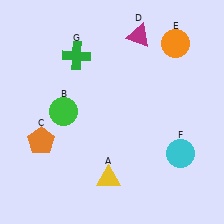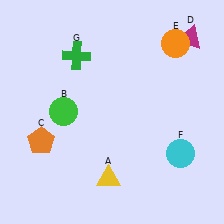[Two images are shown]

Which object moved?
The magenta triangle (D) moved right.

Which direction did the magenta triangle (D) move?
The magenta triangle (D) moved right.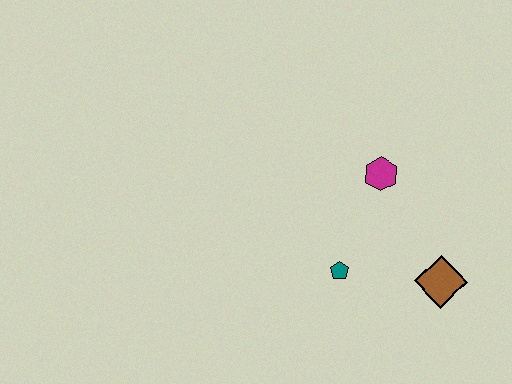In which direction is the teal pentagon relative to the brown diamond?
The teal pentagon is to the left of the brown diamond.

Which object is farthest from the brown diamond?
The magenta hexagon is farthest from the brown diamond.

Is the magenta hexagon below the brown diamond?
No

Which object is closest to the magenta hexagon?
The teal pentagon is closest to the magenta hexagon.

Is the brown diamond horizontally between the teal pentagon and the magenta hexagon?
No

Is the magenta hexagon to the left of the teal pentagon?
No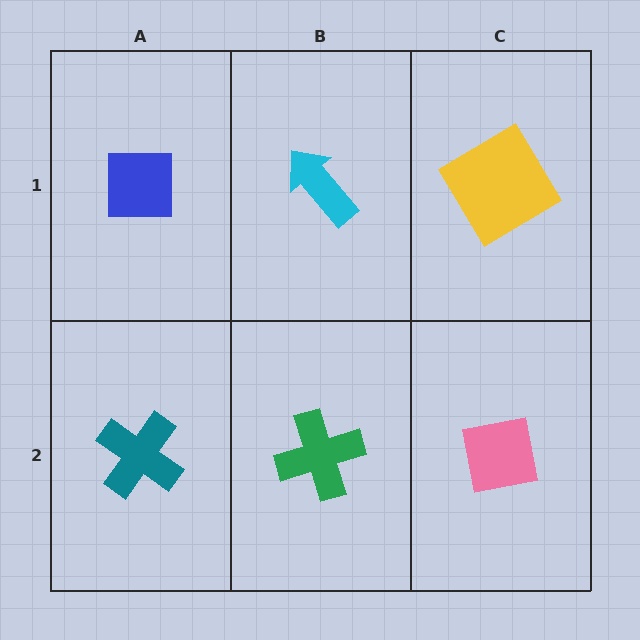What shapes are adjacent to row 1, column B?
A green cross (row 2, column B), a blue square (row 1, column A), a yellow diamond (row 1, column C).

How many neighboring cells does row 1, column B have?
3.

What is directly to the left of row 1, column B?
A blue square.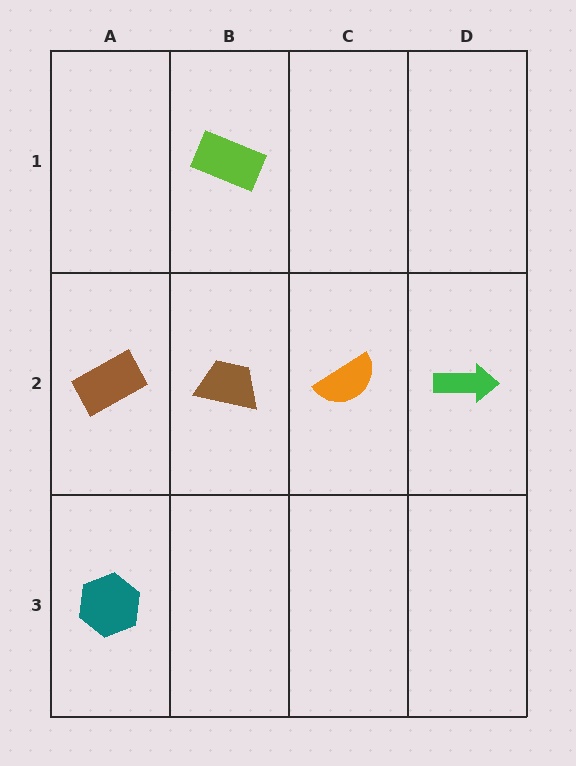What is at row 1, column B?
A lime rectangle.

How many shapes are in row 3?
1 shape.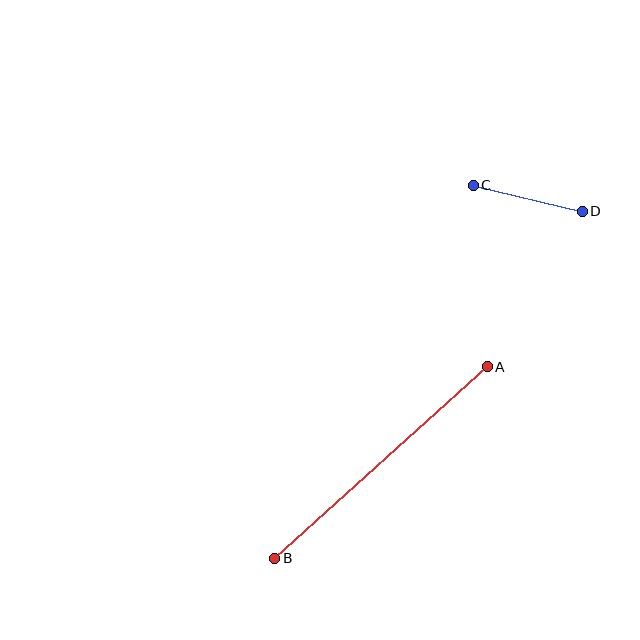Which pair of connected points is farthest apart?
Points A and B are farthest apart.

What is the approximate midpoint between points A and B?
The midpoint is at approximately (381, 462) pixels.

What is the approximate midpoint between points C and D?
The midpoint is at approximately (528, 198) pixels.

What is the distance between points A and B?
The distance is approximately 286 pixels.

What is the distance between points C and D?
The distance is approximately 112 pixels.